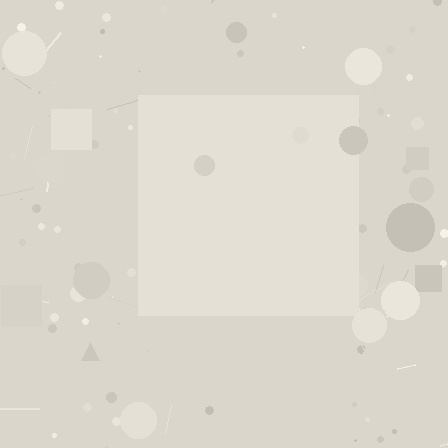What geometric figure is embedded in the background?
A square is embedded in the background.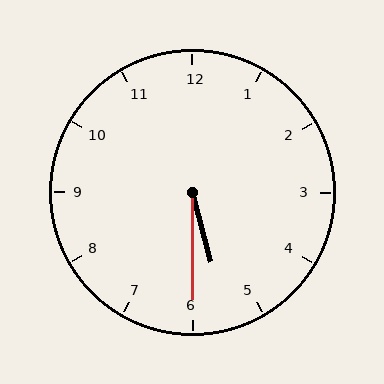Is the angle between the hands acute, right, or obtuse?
It is acute.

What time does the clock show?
5:30.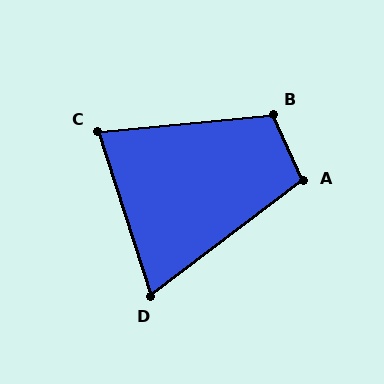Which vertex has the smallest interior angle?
D, at approximately 71 degrees.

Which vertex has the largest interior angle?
B, at approximately 109 degrees.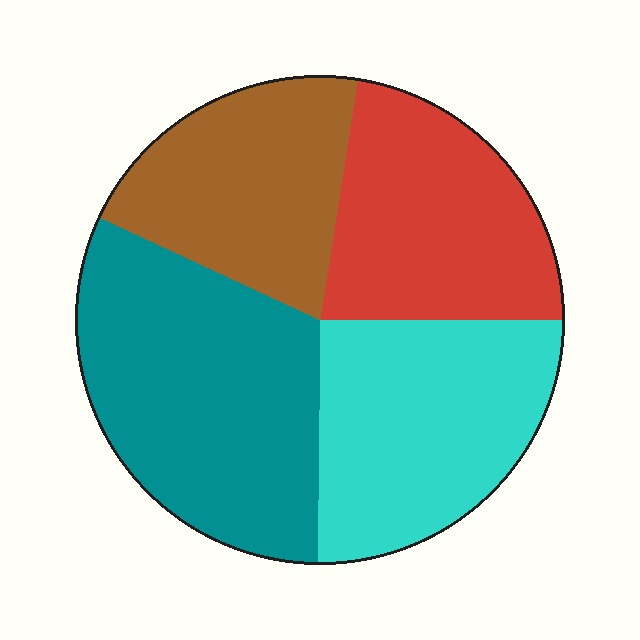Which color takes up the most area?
Teal, at roughly 30%.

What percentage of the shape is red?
Red covers roughly 20% of the shape.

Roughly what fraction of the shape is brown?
Brown takes up about one fifth (1/5) of the shape.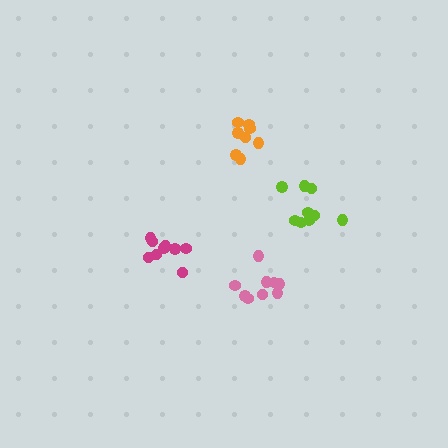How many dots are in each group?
Group 1: 9 dots, Group 2: 9 dots, Group 3: 9 dots, Group 4: 8 dots (35 total).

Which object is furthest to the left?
The magenta cluster is leftmost.